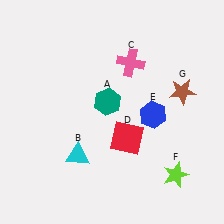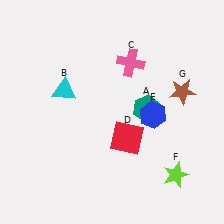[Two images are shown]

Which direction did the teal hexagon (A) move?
The teal hexagon (A) moved right.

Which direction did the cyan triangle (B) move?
The cyan triangle (B) moved up.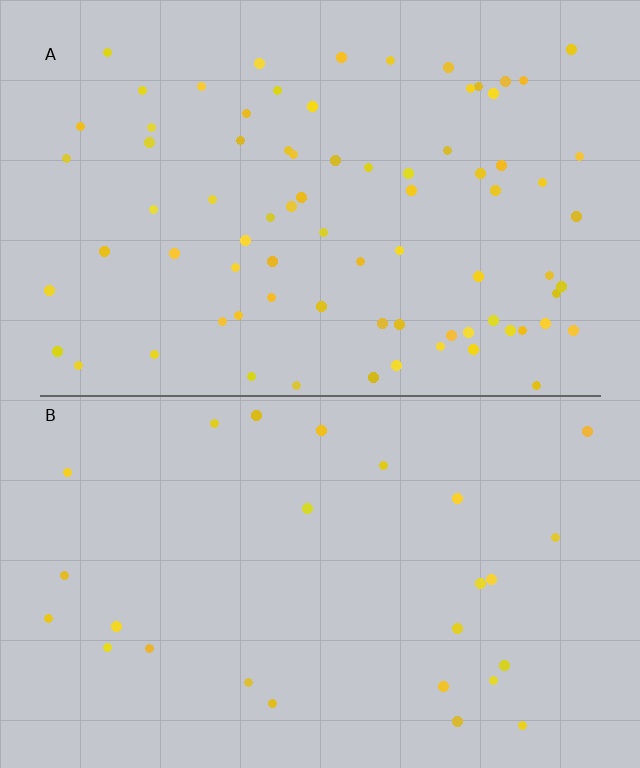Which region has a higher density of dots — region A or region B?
A (the top).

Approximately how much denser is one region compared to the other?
Approximately 2.9× — region A over region B.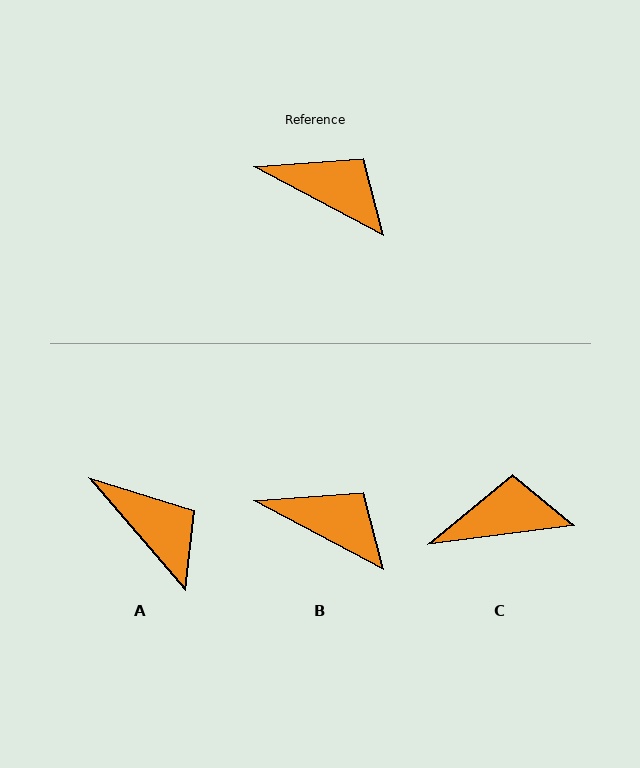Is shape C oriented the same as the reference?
No, it is off by about 35 degrees.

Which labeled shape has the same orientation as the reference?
B.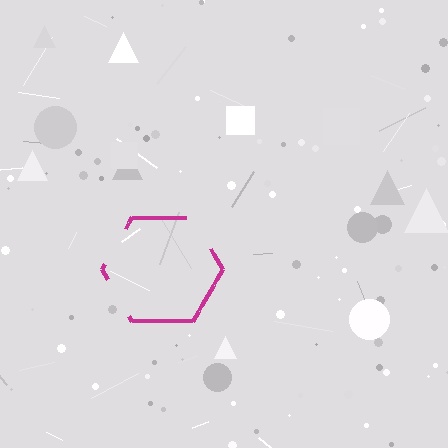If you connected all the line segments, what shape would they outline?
They would outline a hexagon.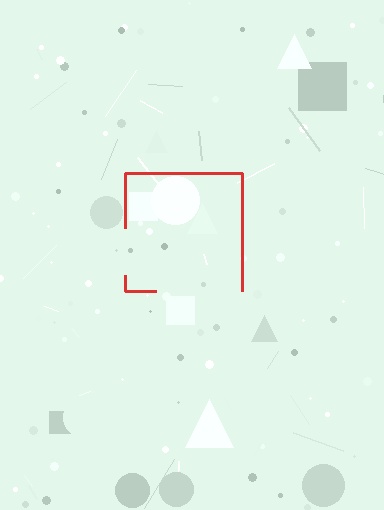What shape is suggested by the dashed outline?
The dashed outline suggests a square.